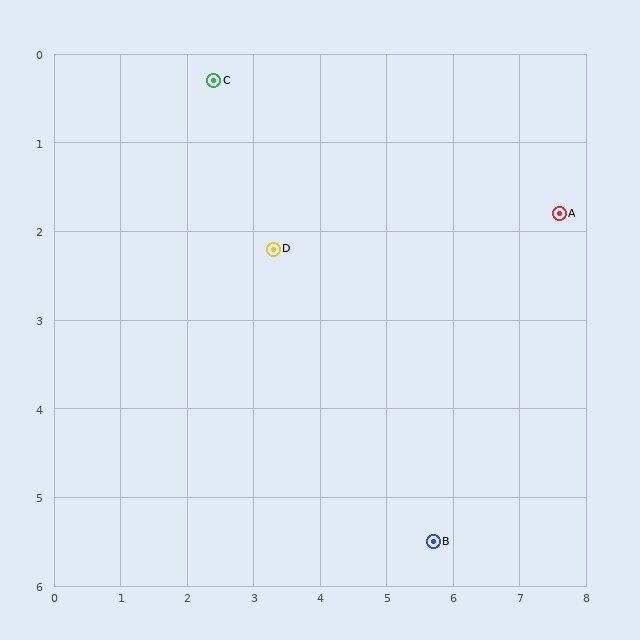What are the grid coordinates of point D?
Point D is at approximately (3.3, 2.2).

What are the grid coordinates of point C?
Point C is at approximately (2.4, 0.3).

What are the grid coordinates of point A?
Point A is at approximately (7.6, 1.8).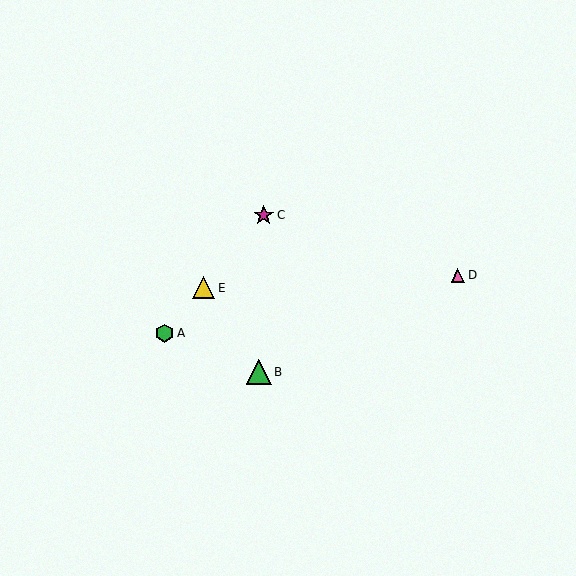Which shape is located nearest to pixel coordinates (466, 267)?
The pink triangle (labeled D) at (458, 275) is nearest to that location.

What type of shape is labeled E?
Shape E is a yellow triangle.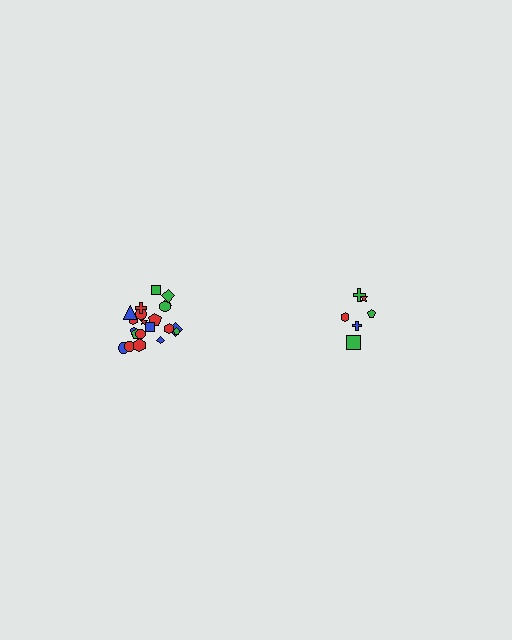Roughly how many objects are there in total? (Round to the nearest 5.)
Roughly 30 objects in total.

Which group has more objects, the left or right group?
The left group.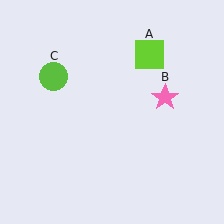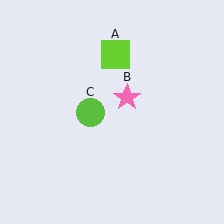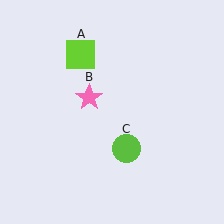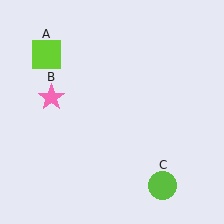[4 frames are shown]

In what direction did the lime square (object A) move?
The lime square (object A) moved left.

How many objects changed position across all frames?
3 objects changed position: lime square (object A), pink star (object B), lime circle (object C).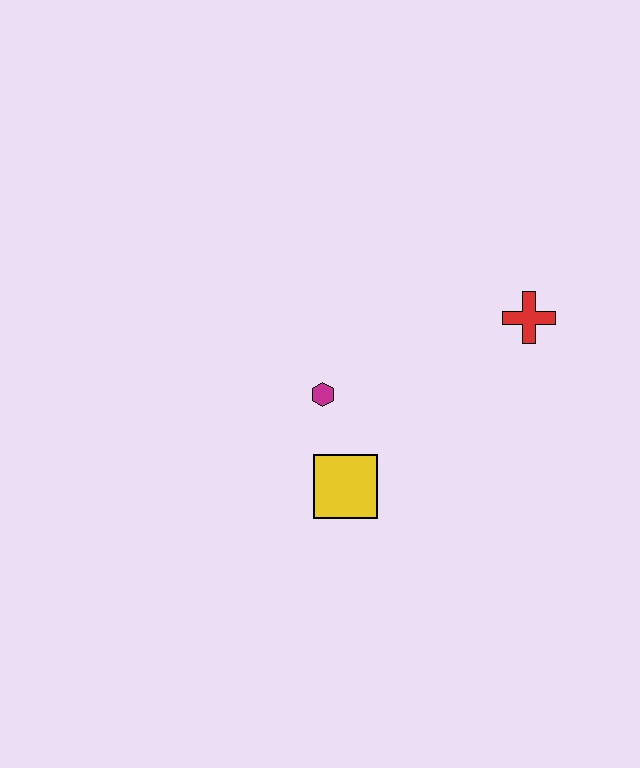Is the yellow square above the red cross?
No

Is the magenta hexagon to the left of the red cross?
Yes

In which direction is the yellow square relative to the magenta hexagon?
The yellow square is below the magenta hexagon.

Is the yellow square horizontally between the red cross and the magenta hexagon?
Yes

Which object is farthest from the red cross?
The yellow square is farthest from the red cross.